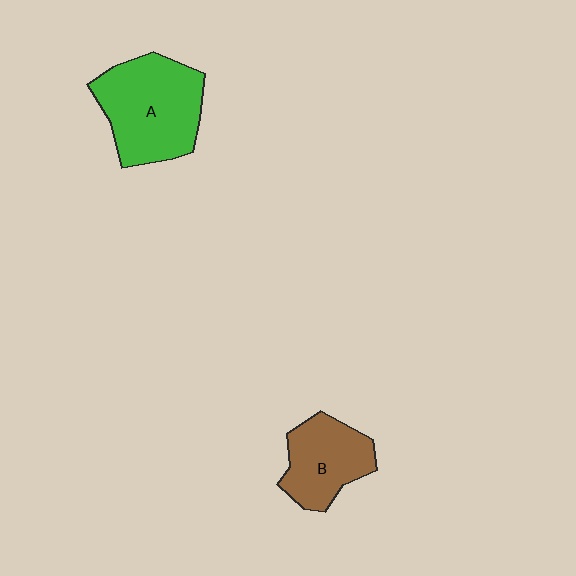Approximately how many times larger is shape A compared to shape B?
Approximately 1.5 times.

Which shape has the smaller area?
Shape B (brown).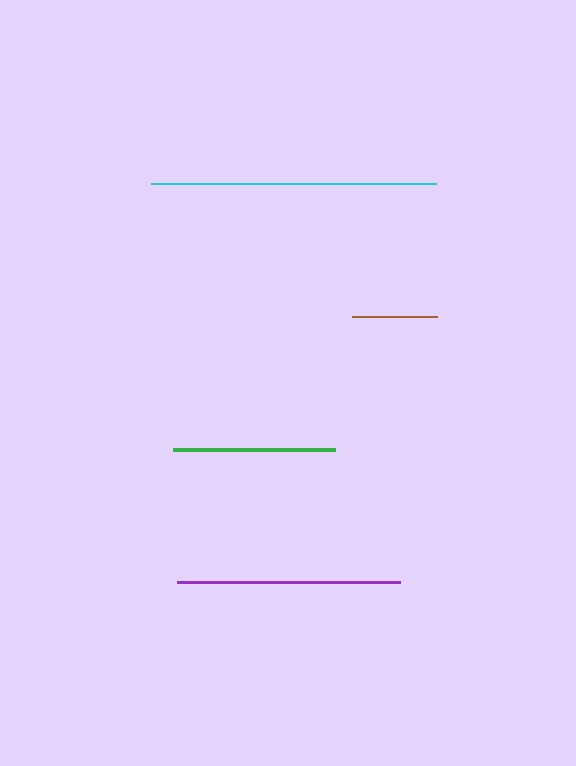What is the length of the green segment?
The green segment is approximately 162 pixels long.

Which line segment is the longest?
The cyan line is the longest at approximately 285 pixels.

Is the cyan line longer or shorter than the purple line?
The cyan line is longer than the purple line.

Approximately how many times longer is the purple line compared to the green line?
The purple line is approximately 1.4 times the length of the green line.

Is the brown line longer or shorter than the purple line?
The purple line is longer than the brown line.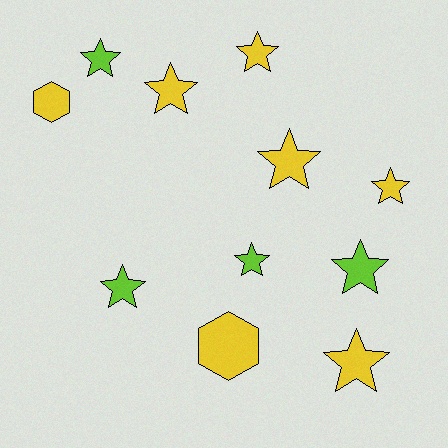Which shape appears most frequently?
Star, with 9 objects.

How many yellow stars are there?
There are 5 yellow stars.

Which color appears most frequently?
Yellow, with 7 objects.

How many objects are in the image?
There are 11 objects.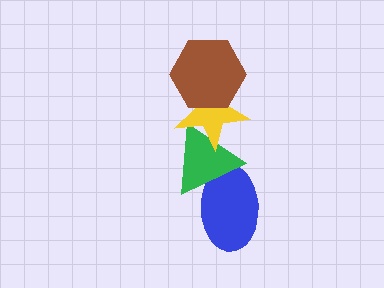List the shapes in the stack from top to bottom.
From top to bottom: the brown hexagon, the yellow star, the green triangle, the blue ellipse.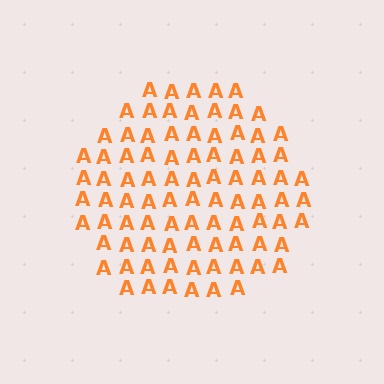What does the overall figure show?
The overall figure shows a circle.